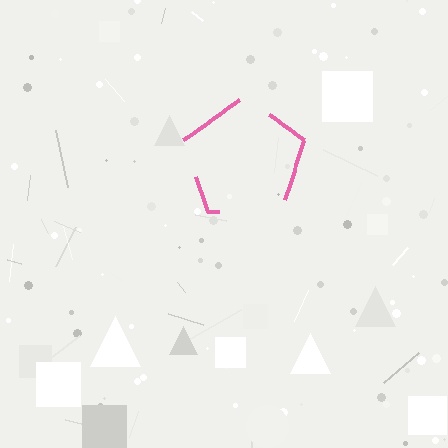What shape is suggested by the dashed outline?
The dashed outline suggests a pentagon.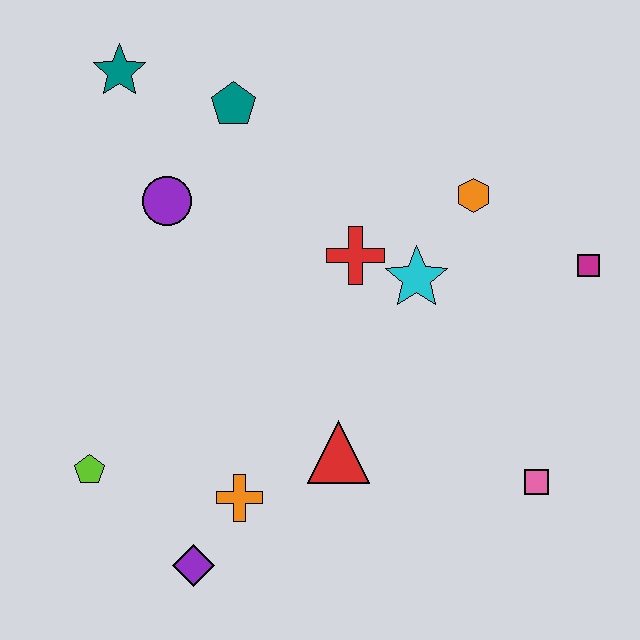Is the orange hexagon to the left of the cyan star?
No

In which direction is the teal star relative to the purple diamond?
The teal star is above the purple diamond.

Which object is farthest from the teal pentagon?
The pink square is farthest from the teal pentagon.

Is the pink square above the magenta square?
No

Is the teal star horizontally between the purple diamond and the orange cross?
No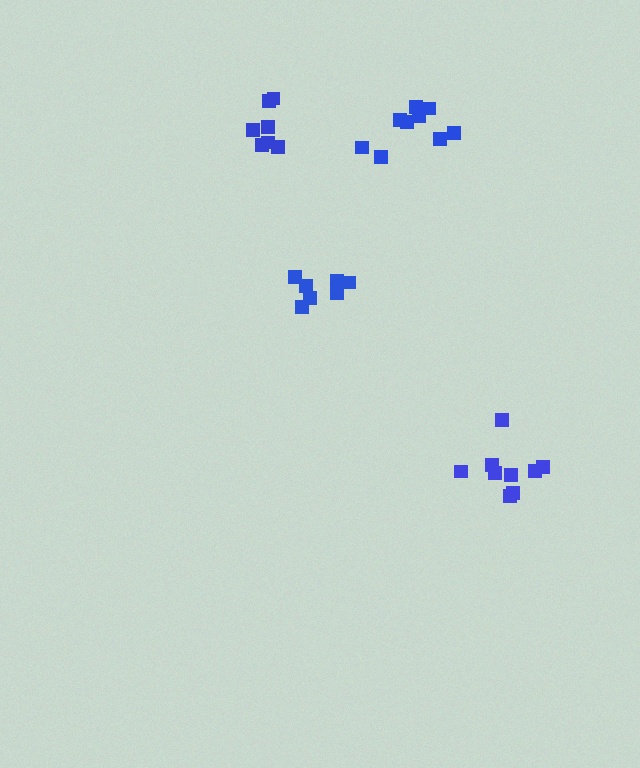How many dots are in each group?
Group 1: 9 dots, Group 2: 7 dots, Group 3: 7 dots, Group 4: 9 dots (32 total).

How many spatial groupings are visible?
There are 4 spatial groupings.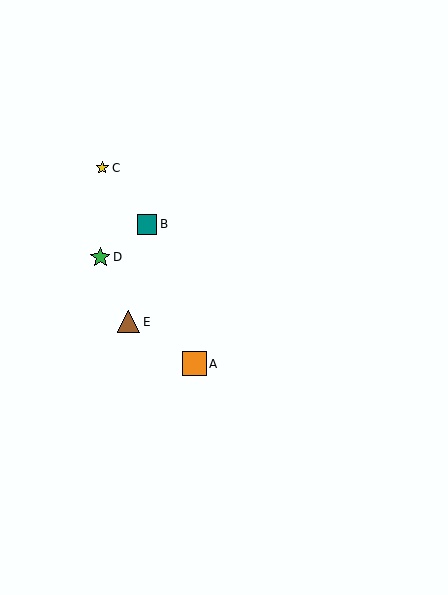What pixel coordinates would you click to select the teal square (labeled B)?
Click at (147, 224) to select the teal square B.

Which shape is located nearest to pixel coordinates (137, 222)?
The teal square (labeled B) at (147, 224) is nearest to that location.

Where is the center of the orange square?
The center of the orange square is at (194, 364).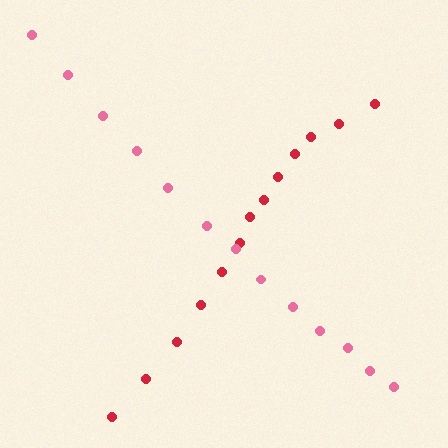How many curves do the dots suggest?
There are 2 distinct paths.